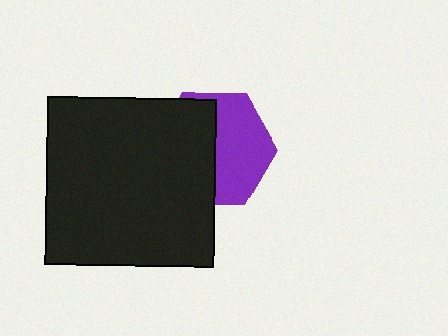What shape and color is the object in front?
The object in front is a black rectangle.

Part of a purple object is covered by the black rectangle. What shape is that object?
It is a hexagon.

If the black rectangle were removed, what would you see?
You would see the complete purple hexagon.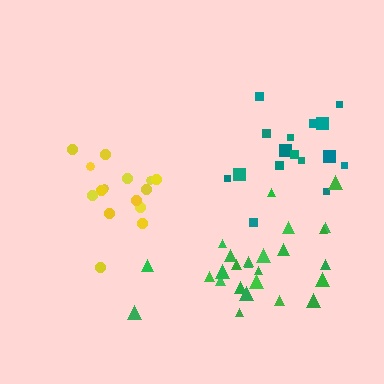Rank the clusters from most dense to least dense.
yellow, green, teal.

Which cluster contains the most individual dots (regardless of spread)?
Green (26).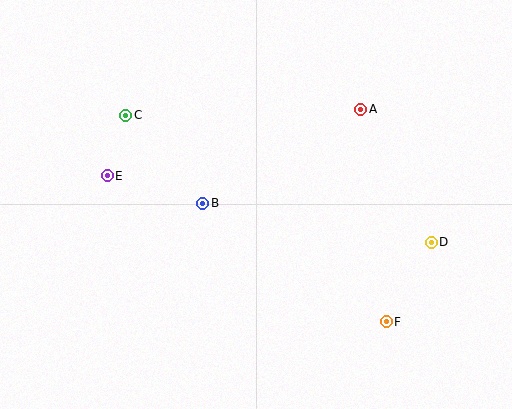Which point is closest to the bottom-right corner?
Point F is closest to the bottom-right corner.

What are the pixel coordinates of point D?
Point D is at (431, 242).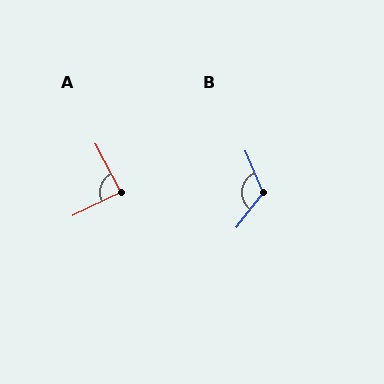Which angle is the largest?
B, at approximately 119 degrees.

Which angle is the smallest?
A, at approximately 88 degrees.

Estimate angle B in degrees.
Approximately 119 degrees.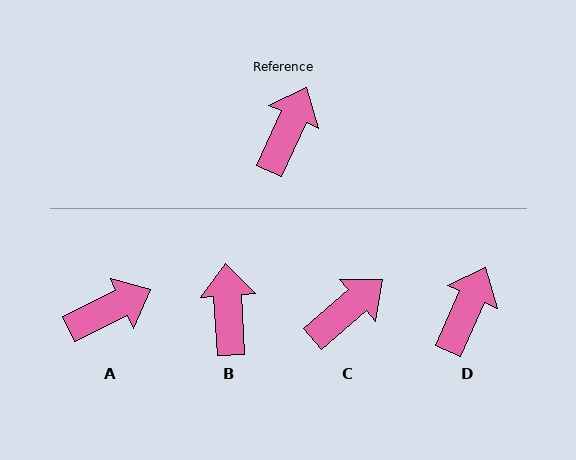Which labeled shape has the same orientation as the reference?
D.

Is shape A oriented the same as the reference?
No, it is off by about 40 degrees.